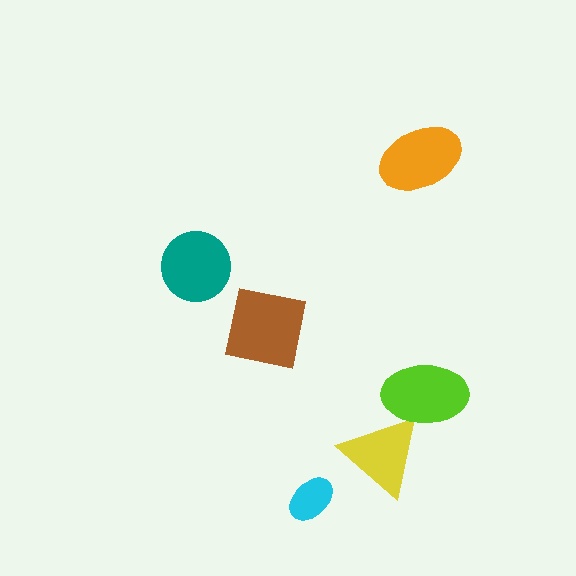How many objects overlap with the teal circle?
0 objects overlap with the teal circle.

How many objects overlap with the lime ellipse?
1 object overlaps with the lime ellipse.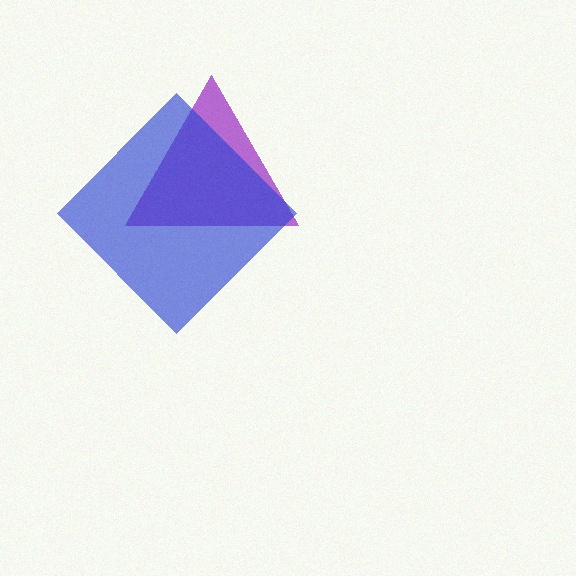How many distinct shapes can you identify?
There are 2 distinct shapes: a purple triangle, a blue diamond.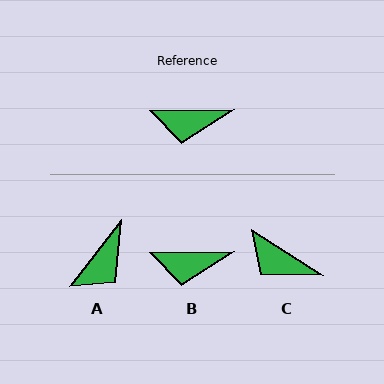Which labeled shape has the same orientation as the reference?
B.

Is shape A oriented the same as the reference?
No, it is off by about 51 degrees.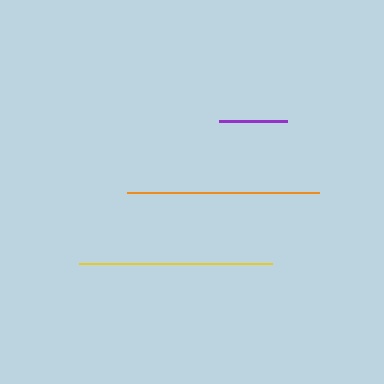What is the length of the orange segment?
The orange segment is approximately 192 pixels long.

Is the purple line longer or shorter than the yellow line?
The yellow line is longer than the purple line.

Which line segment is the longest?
The yellow line is the longest at approximately 194 pixels.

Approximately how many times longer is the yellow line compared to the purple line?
The yellow line is approximately 2.8 times the length of the purple line.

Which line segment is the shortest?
The purple line is the shortest at approximately 69 pixels.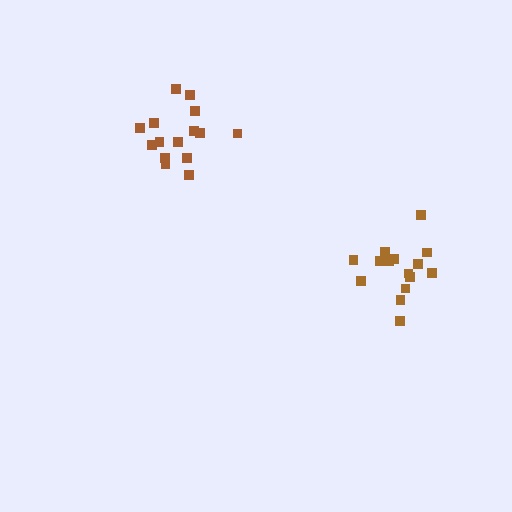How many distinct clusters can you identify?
There are 2 distinct clusters.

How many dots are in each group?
Group 1: 15 dots, Group 2: 15 dots (30 total).